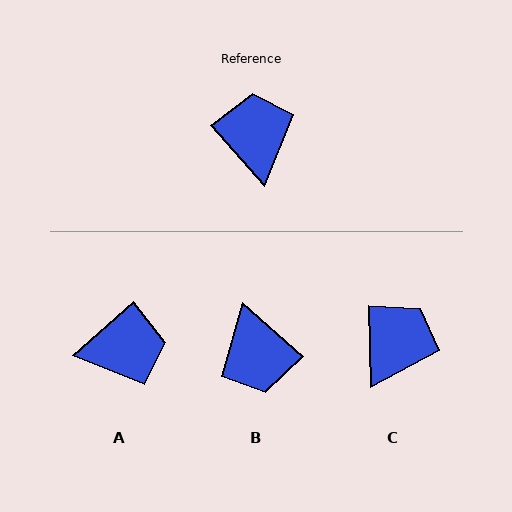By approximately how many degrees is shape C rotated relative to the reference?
Approximately 40 degrees clockwise.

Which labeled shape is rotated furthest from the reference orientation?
B, about 173 degrees away.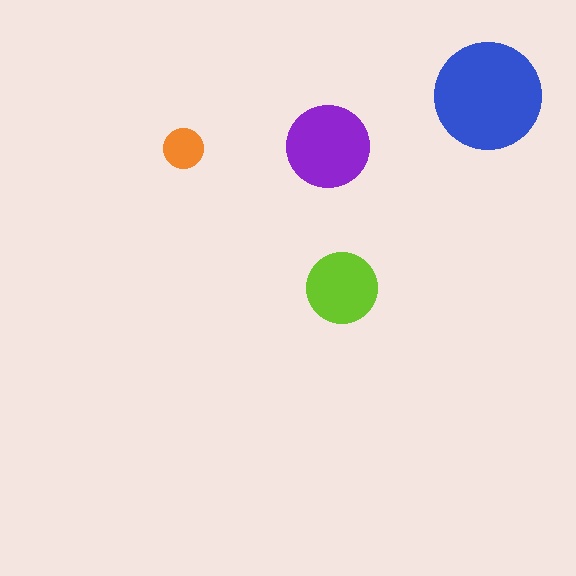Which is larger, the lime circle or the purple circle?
The purple one.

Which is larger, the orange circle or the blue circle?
The blue one.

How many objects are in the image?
There are 4 objects in the image.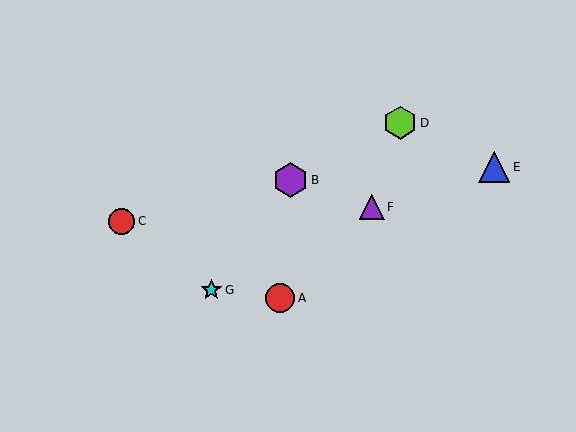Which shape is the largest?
The purple hexagon (labeled B) is the largest.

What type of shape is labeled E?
Shape E is a blue triangle.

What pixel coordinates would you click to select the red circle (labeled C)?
Click at (122, 221) to select the red circle C.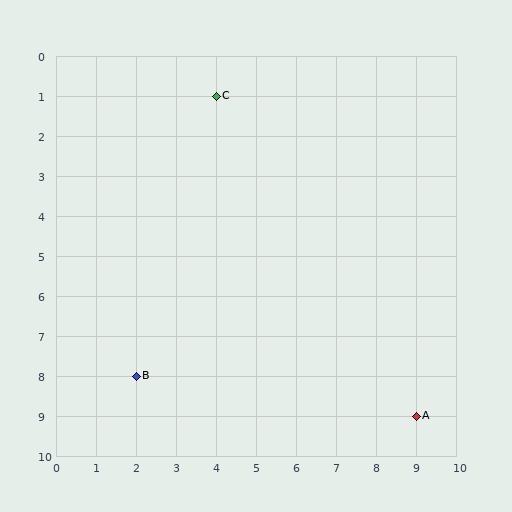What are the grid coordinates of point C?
Point C is at grid coordinates (4, 1).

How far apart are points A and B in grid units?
Points A and B are 7 columns and 1 row apart (about 7.1 grid units diagonally).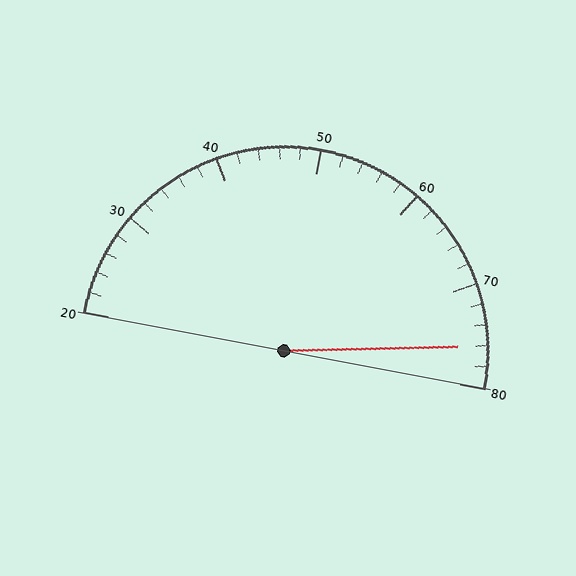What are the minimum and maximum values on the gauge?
The gauge ranges from 20 to 80.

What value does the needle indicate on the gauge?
The needle indicates approximately 76.